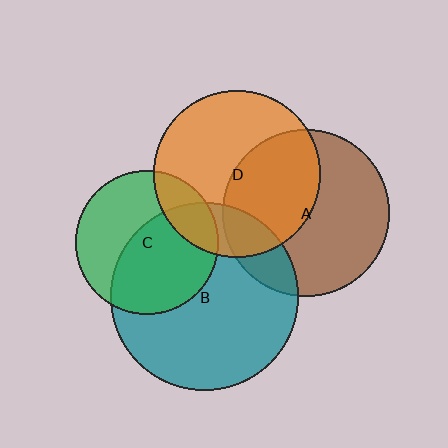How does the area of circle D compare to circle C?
Approximately 1.4 times.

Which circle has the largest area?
Circle B (teal).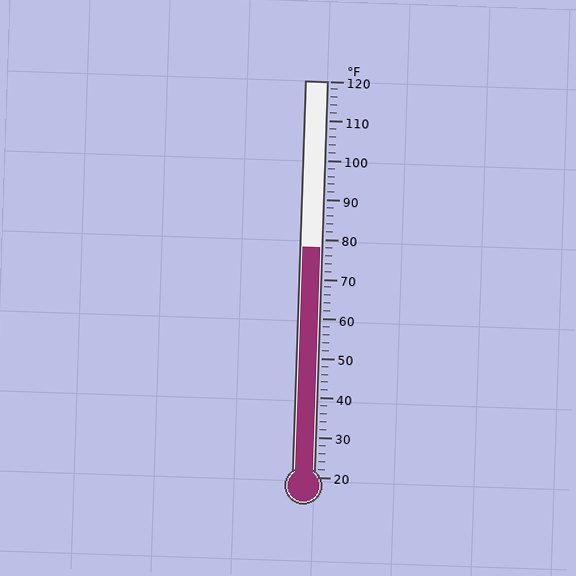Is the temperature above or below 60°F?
The temperature is above 60°F.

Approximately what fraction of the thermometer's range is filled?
The thermometer is filled to approximately 60% of its range.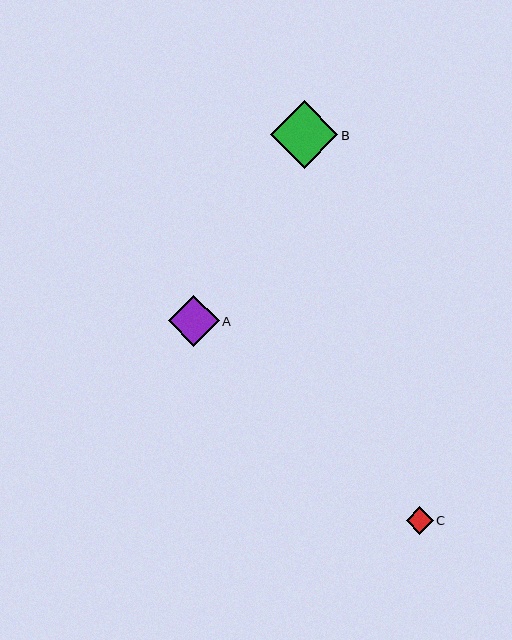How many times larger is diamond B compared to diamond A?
Diamond B is approximately 1.3 times the size of diamond A.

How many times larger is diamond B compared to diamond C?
Diamond B is approximately 2.5 times the size of diamond C.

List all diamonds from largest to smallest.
From largest to smallest: B, A, C.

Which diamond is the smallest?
Diamond C is the smallest with a size of approximately 27 pixels.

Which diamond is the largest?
Diamond B is the largest with a size of approximately 68 pixels.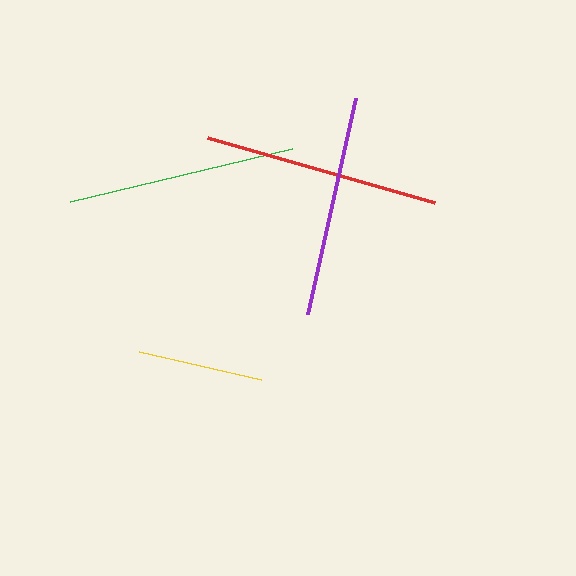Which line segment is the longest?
The red line is the longest at approximately 236 pixels.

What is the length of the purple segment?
The purple segment is approximately 221 pixels long.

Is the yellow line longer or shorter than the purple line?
The purple line is longer than the yellow line.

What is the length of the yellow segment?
The yellow segment is approximately 125 pixels long.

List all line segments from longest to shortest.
From longest to shortest: red, green, purple, yellow.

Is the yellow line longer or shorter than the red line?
The red line is longer than the yellow line.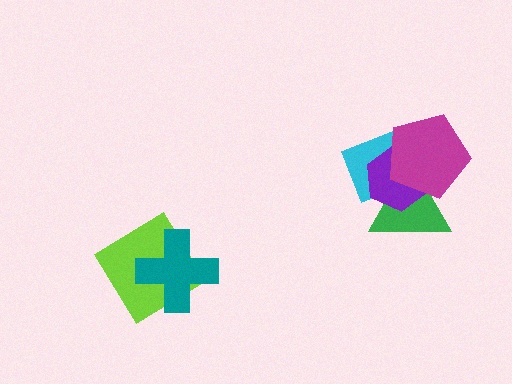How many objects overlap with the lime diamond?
1 object overlaps with the lime diamond.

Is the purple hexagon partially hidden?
Yes, it is partially covered by another shape.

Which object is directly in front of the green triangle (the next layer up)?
The purple hexagon is directly in front of the green triangle.